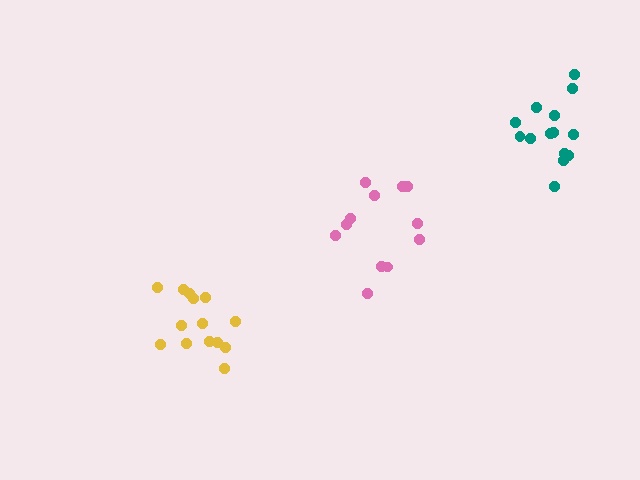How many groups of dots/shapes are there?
There are 3 groups.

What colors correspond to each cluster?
The clusters are colored: pink, teal, yellow.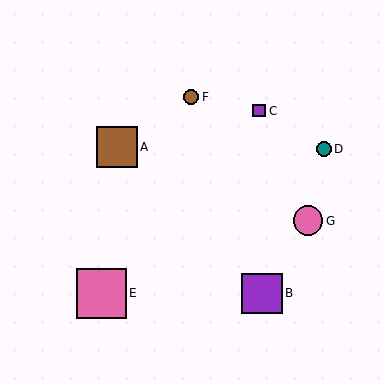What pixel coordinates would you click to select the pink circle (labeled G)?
Click at (308, 221) to select the pink circle G.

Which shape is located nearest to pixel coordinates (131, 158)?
The brown square (labeled A) at (117, 147) is nearest to that location.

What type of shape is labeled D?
Shape D is a teal circle.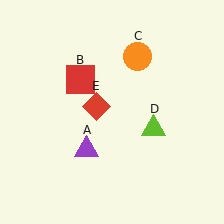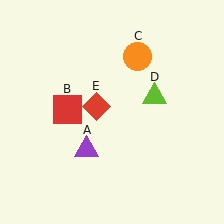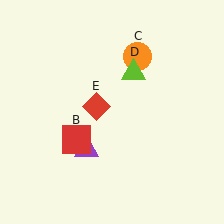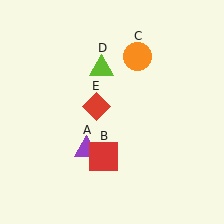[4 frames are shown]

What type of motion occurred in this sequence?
The red square (object B), lime triangle (object D) rotated counterclockwise around the center of the scene.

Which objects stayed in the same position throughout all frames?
Purple triangle (object A) and orange circle (object C) and red diamond (object E) remained stationary.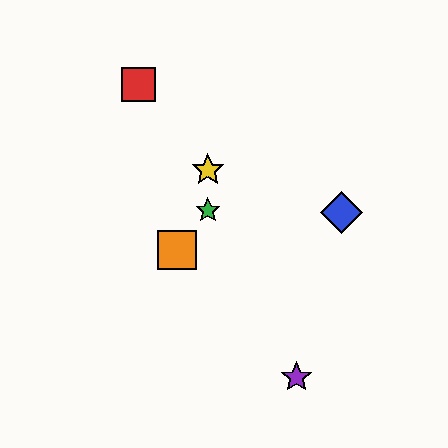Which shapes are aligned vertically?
The green star, the yellow star are aligned vertically.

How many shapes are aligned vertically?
2 shapes (the green star, the yellow star) are aligned vertically.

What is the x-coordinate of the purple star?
The purple star is at x≈296.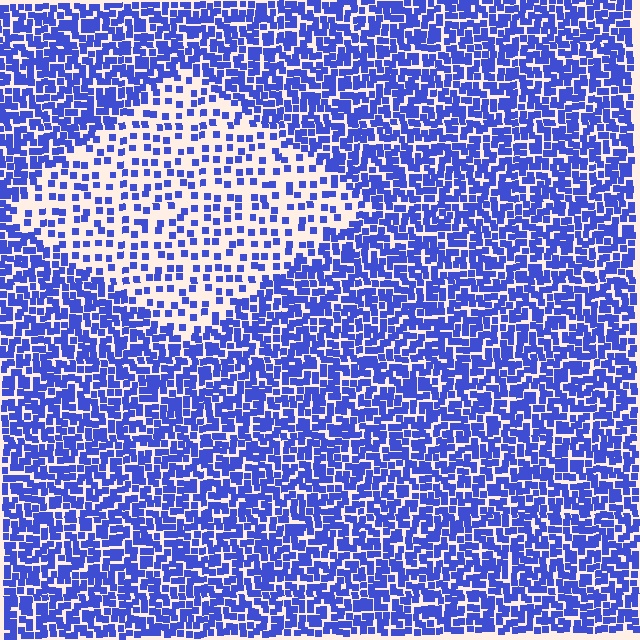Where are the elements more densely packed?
The elements are more densely packed outside the diamond boundary.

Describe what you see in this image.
The image contains small blue elements arranged at two different densities. A diamond-shaped region is visible where the elements are less densely packed than the surrounding area.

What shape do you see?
I see a diamond.